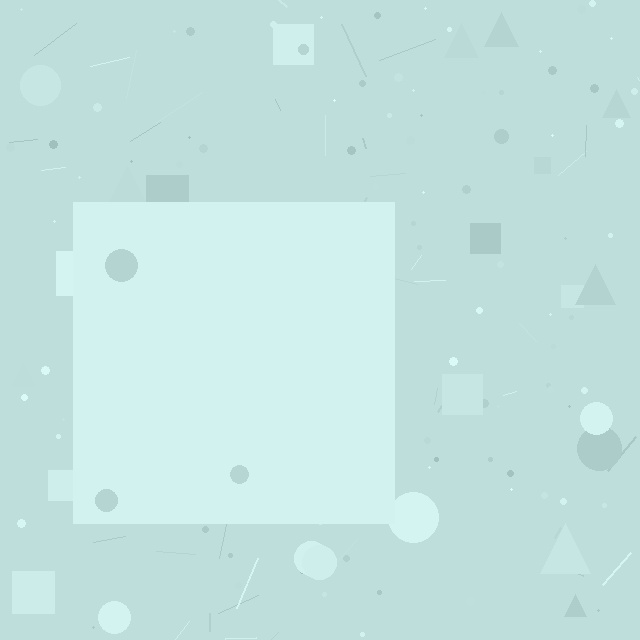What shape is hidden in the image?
A square is hidden in the image.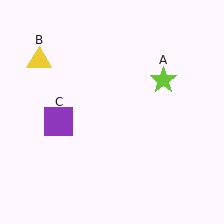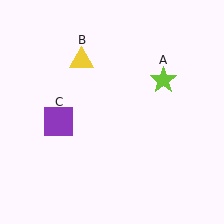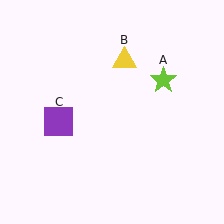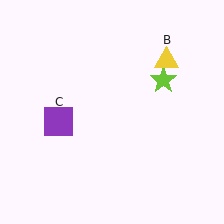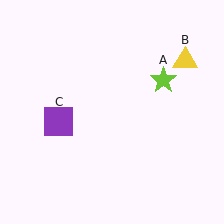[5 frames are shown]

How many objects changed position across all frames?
1 object changed position: yellow triangle (object B).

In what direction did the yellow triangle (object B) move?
The yellow triangle (object B) moved right.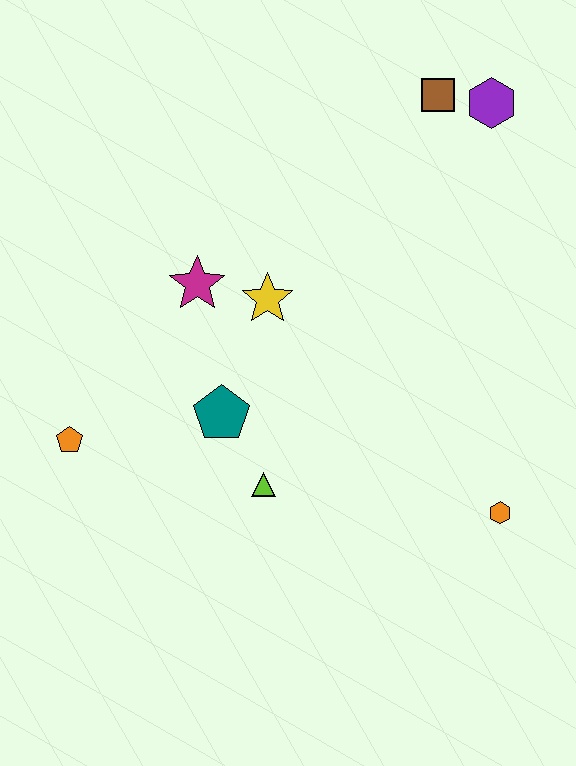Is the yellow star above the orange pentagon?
Yes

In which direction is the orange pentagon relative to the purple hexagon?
The orange pentagon is to the left of the purple hexagon.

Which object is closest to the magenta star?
The yellow star is closest to the magenta star.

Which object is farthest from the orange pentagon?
The purple hexagon is farthest from the orange pentagon.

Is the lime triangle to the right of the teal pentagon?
Yes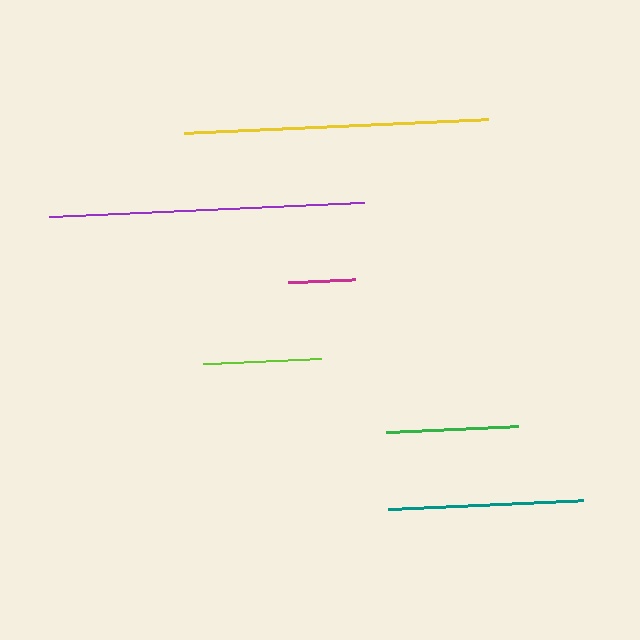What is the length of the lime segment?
The lime segment is approximately 118 pixels long.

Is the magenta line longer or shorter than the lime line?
The lime line is longer than the magenta line.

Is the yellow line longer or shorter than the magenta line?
The yellow line is longer than the magenta line.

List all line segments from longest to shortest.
From longest to shortest: purple, yellow, teal, green, lime, magenta.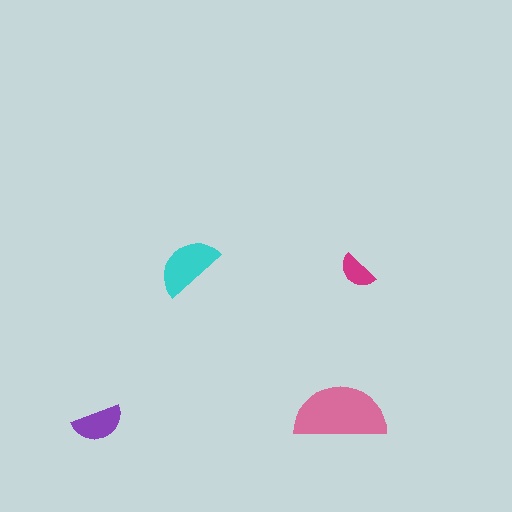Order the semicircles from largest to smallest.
the pink one, the cyan one, the purple one, the magenta one.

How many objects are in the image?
There are 4 objects in the image.